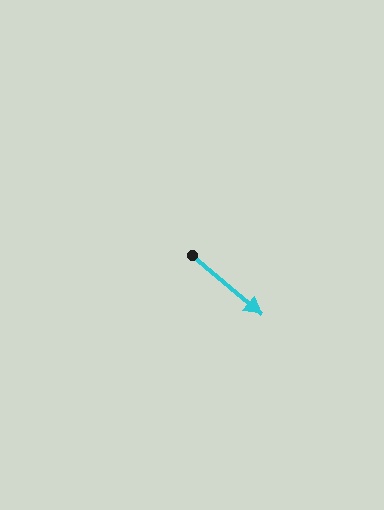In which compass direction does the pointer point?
Southeast.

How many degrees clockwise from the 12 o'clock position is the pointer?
Approximately 130 degrees.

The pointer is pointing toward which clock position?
Roughly 4 o'clock.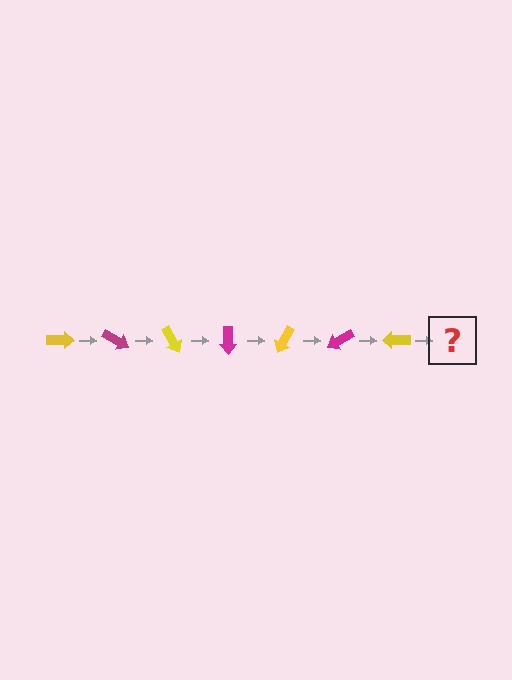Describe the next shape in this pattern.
It should be a magenta arrow, rotated 210 degrees from the start.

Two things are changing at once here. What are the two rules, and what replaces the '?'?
The two rules are that it rotates 30 degrees each step and the color cycles through yellow and magenta. The '?' should be a magenta arrow, rotated 210 degrees from the start.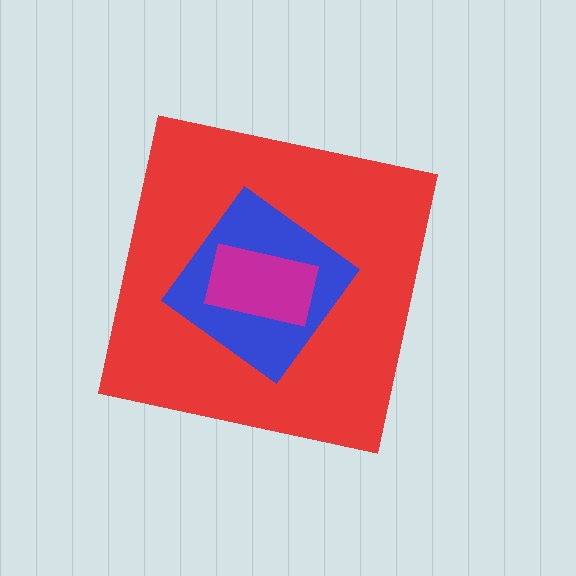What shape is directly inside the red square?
The blue diamond.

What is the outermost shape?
The red square.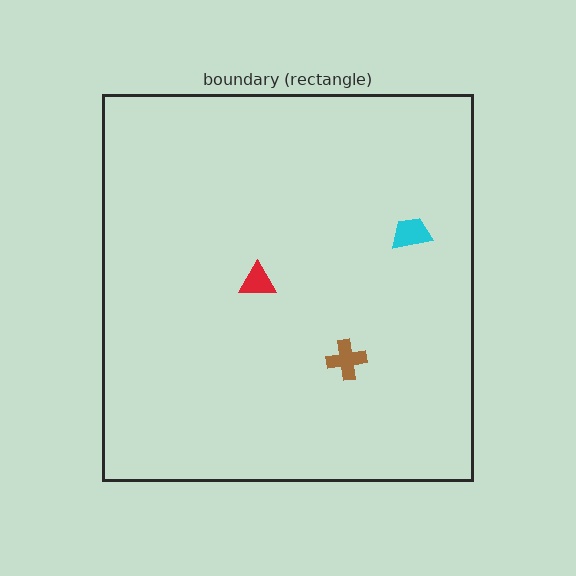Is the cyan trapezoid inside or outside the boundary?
Inside.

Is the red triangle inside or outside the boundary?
Inside.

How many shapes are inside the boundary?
3 inside, 0 outside.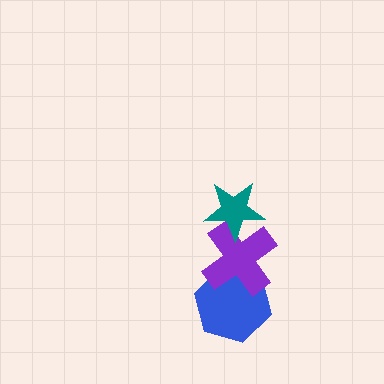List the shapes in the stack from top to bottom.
From top to bottom: the teal star, the purple cross, the blue hexagon.